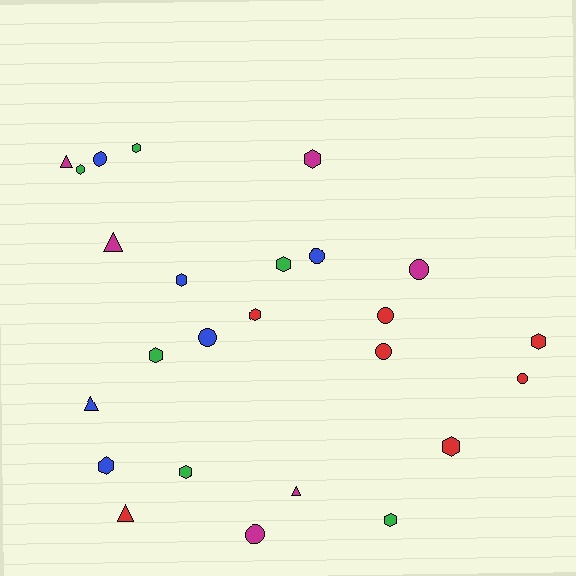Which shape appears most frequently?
Hexagon, with 12 objects.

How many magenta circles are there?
There are 2 magenta circles.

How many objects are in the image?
There are 25 objects.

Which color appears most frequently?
Red, with 7 objects.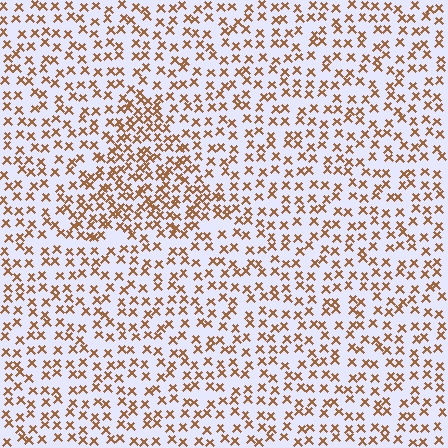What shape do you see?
I see a triangle.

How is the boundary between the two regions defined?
The boundary is defined by a change in element density (approximately 1.8x ratio). All elements are the same color, size, and shape.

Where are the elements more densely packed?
The elements are more densely packed inside the triangle boundary.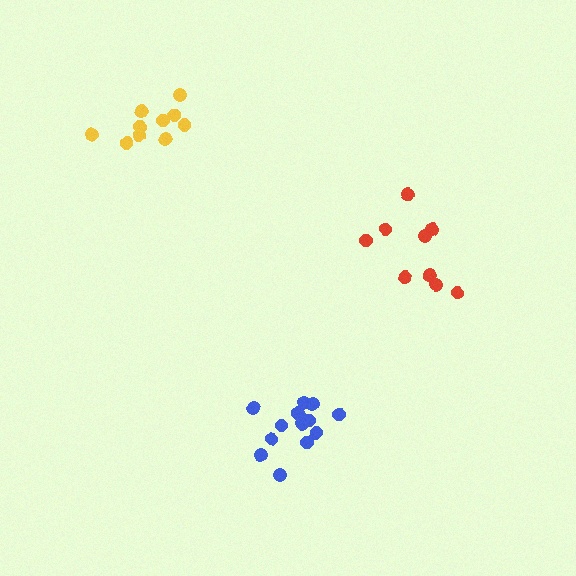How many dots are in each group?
Group 1: 9 dots, Group 2: 10 dots, Group 3: 14 dots (33 total).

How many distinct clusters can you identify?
There are 3 distinct clusters.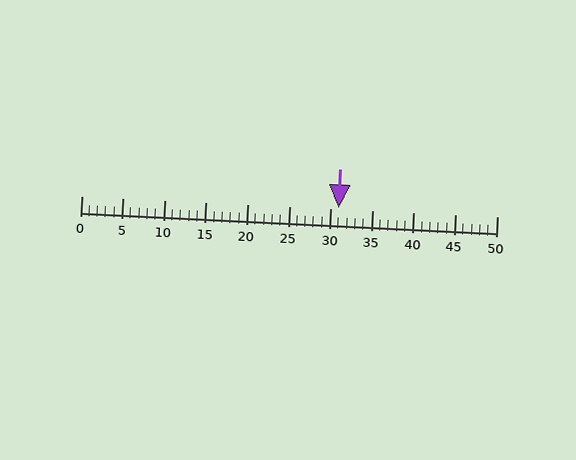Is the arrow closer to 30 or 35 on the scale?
The arrow is closer to 30.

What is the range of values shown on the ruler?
The ruler shows values from 0 to 50.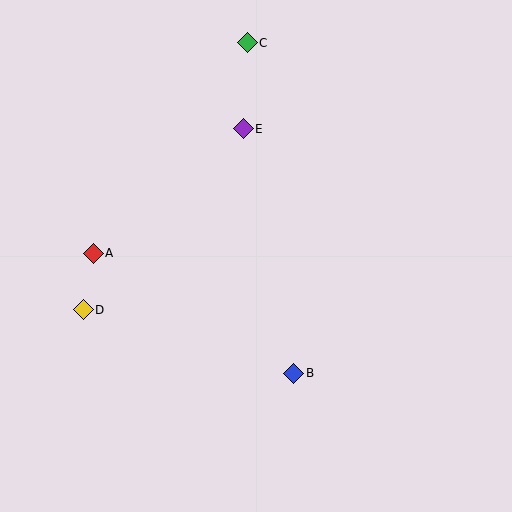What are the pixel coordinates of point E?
Point E is at (243, 129).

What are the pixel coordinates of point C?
Point C is at (247, 43).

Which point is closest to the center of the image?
Point B at (294, 373) is closest to the center.